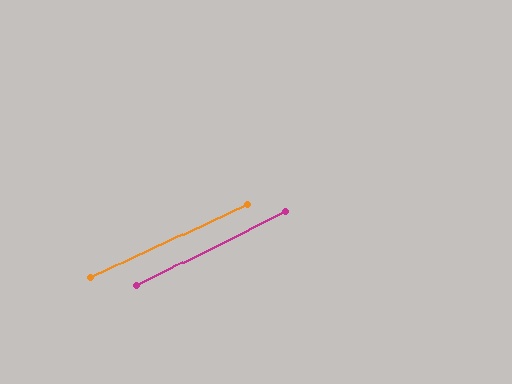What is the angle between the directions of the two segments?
Approximately 2 degrees.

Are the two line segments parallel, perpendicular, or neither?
Parallel — their directions differ by only 1.9°.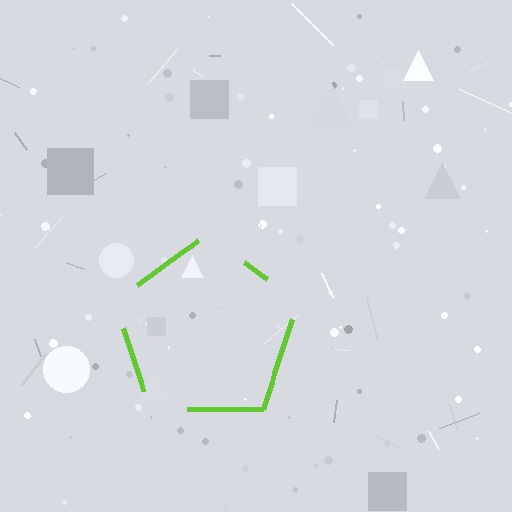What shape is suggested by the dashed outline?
The dashed outline suggests a pentagon.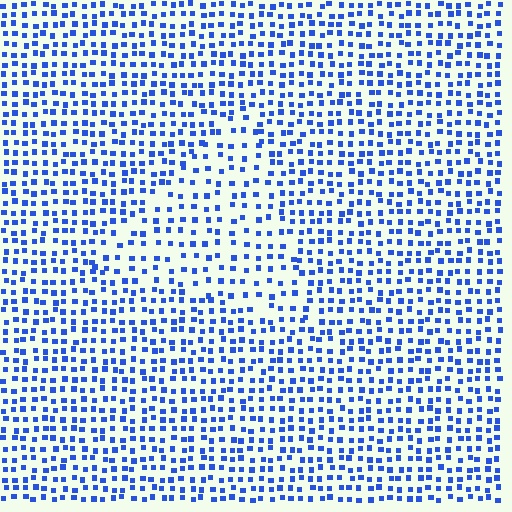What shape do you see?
I see a triangle.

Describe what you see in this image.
The image contains small blue elements arranged at two different densities. A triangle-shaped region is visible where the elements are less densely packed than the surrounding area.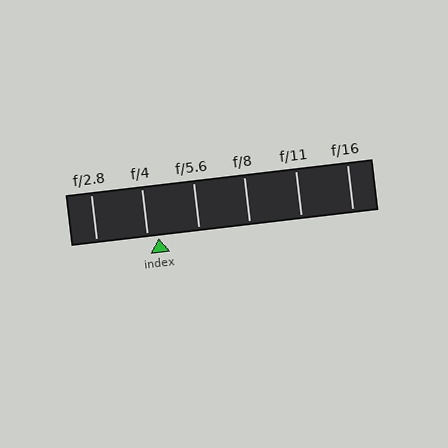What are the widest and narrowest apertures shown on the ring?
The widest aperture shown is f/2.8 and the narrowest is f/16.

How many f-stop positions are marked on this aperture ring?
There are 6 f-stop positions marked.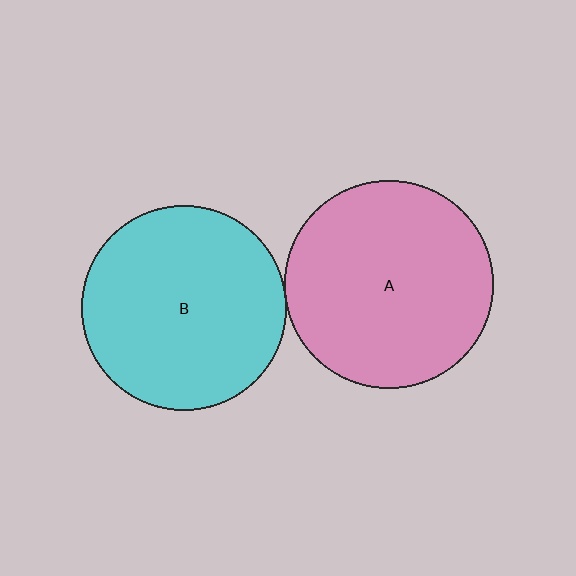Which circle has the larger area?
Circle A (pink).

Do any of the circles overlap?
No, none of the circles overlap.